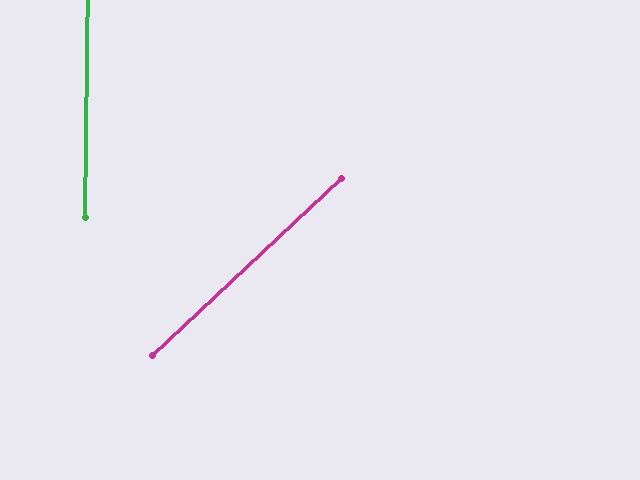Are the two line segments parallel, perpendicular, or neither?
Neither parallel nor perpendicular — they differ by about 46°.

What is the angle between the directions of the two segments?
Approximately 46 degrees.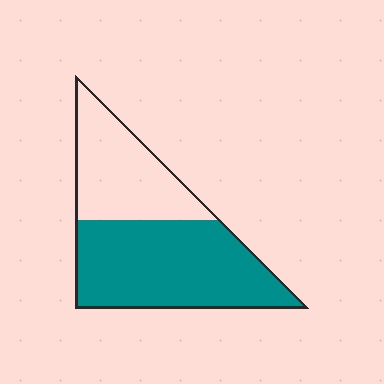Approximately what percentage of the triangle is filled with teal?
Approximately 60%.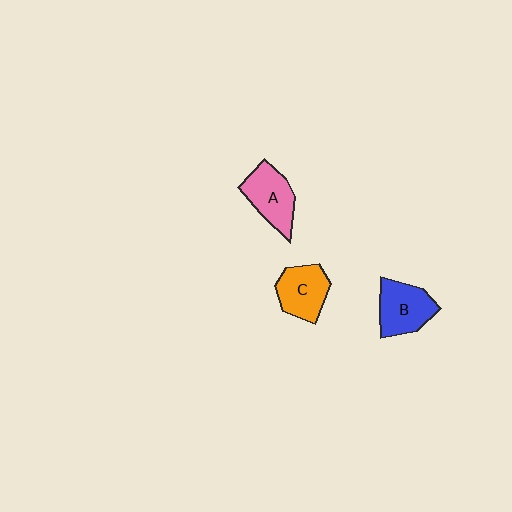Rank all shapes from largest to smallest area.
From largest to smallest: B (blue), A (pink), C (orange).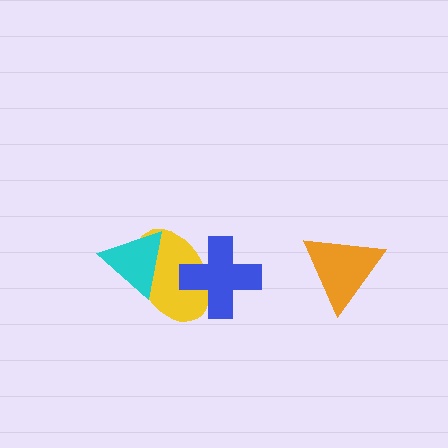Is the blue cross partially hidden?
No, no other shape covers it.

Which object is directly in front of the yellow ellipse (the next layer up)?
The blue cross is directly in front of the yellow ellipse.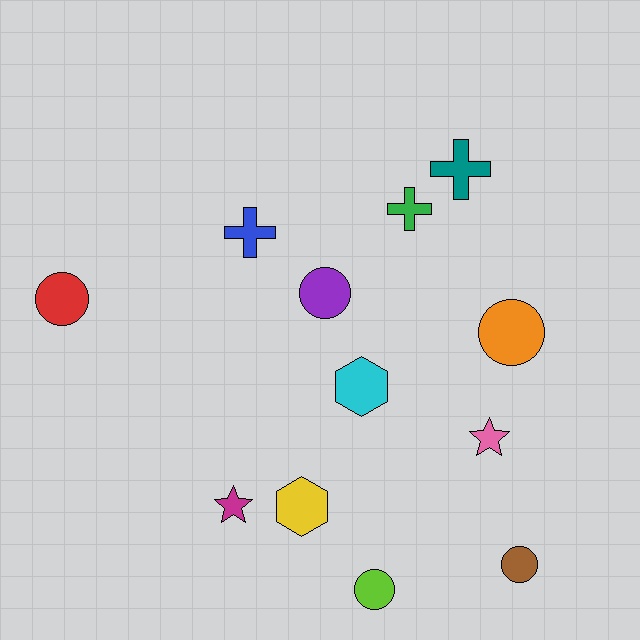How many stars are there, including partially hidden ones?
There are 2 stars.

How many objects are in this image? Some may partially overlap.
There are 12 objects.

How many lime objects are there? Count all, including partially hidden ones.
There is 1 lime object.